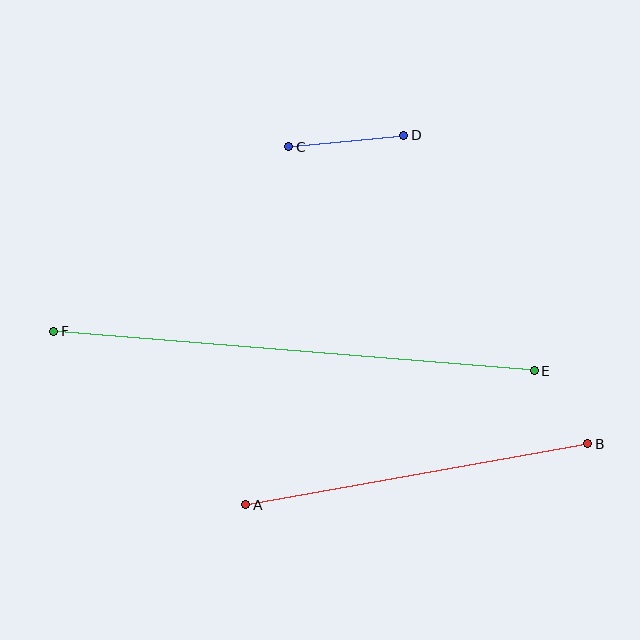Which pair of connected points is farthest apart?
Points E and F are farthest apart.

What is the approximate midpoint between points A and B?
The midpoint is at approximately (417, 474) pixels.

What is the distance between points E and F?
The distance is approximately 482 pixels.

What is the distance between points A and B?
The distance is approximately 347 pixels.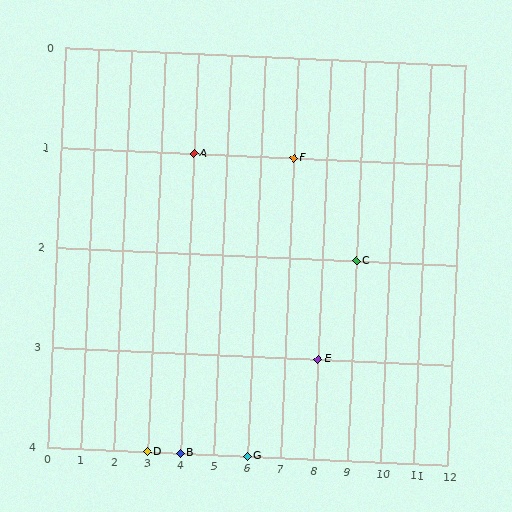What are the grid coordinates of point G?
Point G is at grid coordinates (6, 4).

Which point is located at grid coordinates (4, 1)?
Point A is at (4, 1).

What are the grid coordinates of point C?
Point C is at grid coordinates (9, 2).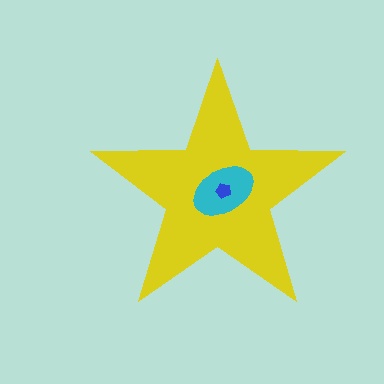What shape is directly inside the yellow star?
The cyan ellipse.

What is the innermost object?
The blue pentagon.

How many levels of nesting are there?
3.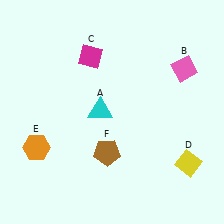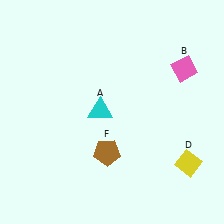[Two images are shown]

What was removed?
The orange hexagon (E), the magenta diamond (C) were removed in Image 2.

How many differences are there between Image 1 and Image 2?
There are 2 differences between the two images.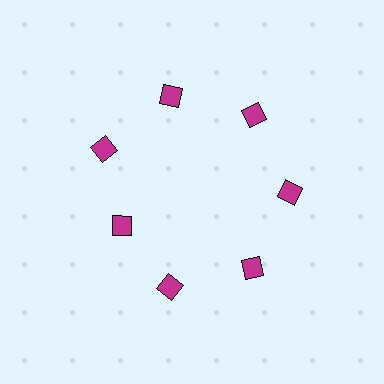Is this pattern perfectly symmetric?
No. The 7 magenta squares are arranged in a ring, but one element near the 8 o'clock position is pulled inward toward the center, breaking the 7-fold rotational symmetry.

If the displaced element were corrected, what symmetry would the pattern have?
It would have 7-fold rotational symmetry — the pattern would map onto itself every 51 degrees.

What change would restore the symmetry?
The symmetry would be restored by moving it outward, back onto the ring so that all 7 squares sit at equal angles and equal distance from the center.